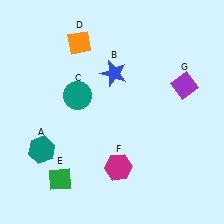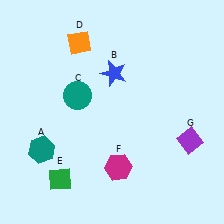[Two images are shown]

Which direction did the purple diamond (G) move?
The purple diamond (G) moved down.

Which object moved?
The purple diamond (G) moved down.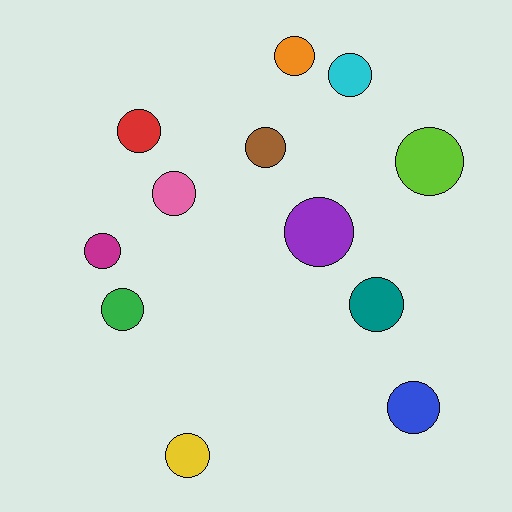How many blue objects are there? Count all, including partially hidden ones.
There is 1 blue object.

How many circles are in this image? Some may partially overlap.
There are 12 circles.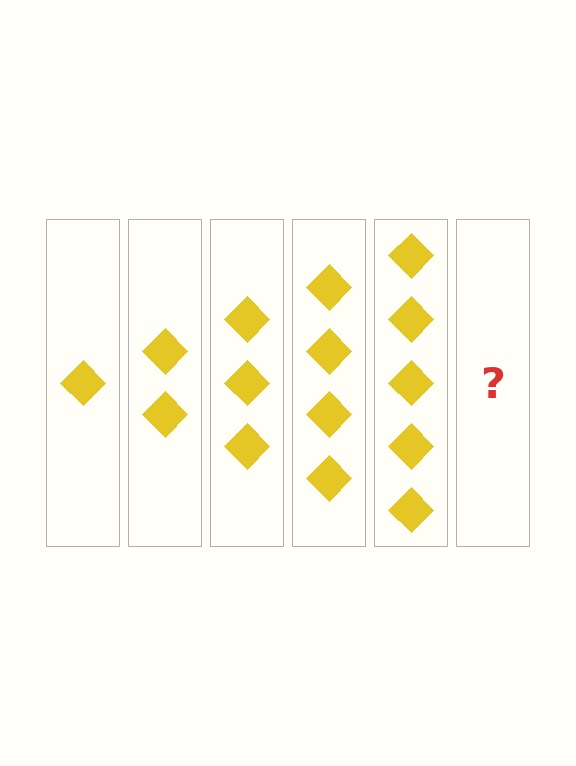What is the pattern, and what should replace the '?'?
The pattern is that each step adds one more diamond. The '?' should be 6 diamonds.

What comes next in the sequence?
The next element should be 6 diamonds.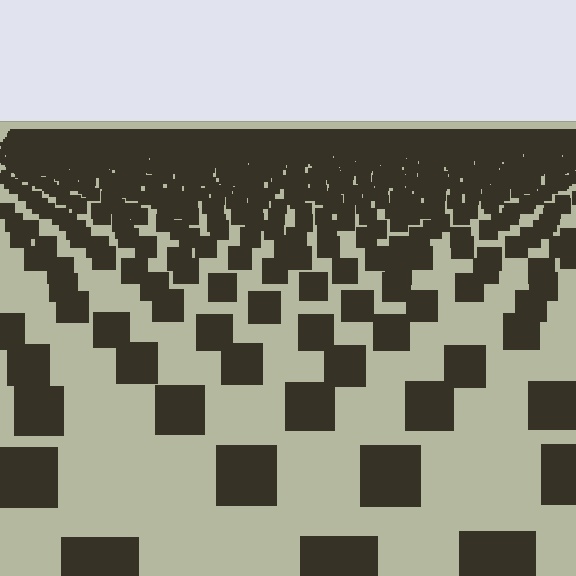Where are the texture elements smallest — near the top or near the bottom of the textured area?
Near the top.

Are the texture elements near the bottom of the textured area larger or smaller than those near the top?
Larger. Near the bottom, elements are closer to the viewer and appear at a bigger on-screen size.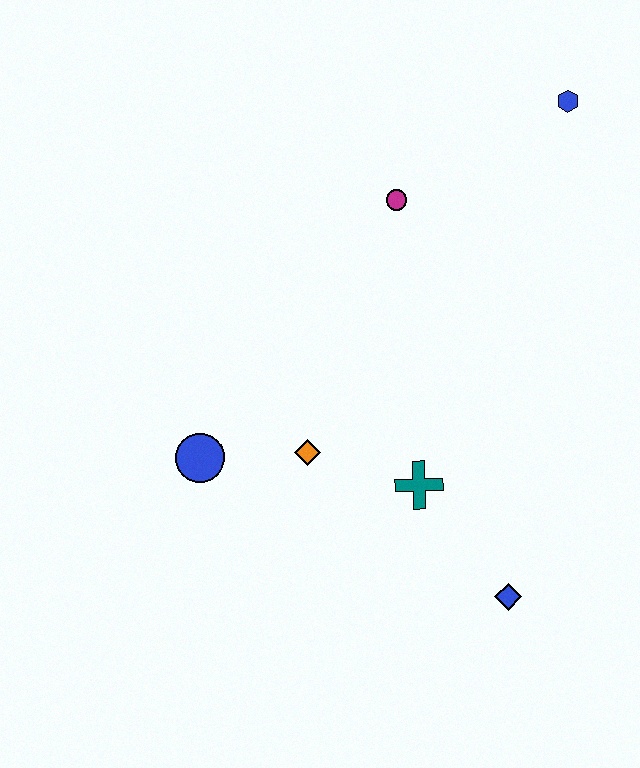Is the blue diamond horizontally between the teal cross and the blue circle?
No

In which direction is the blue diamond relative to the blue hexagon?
The blue diamond is below the blue hexagon.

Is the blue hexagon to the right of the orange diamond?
Yes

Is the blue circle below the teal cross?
No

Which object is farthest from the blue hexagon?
The blue circle is farthest from the blue hexagon.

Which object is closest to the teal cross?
The orange diamond is closest to the teal cross.